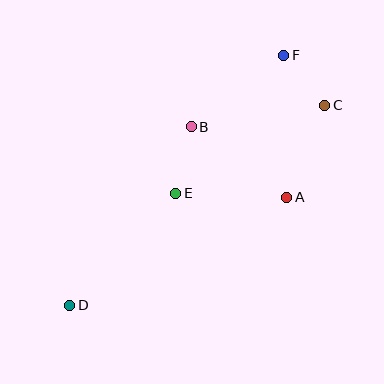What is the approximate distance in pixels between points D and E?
The distance between D and E is approximately 154 pixels.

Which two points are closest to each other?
Points C and F are closest to each other.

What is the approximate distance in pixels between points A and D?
The distance between A and D is approximately 242 pixels.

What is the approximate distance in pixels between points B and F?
The distance between B and F is approximately 117 pixels.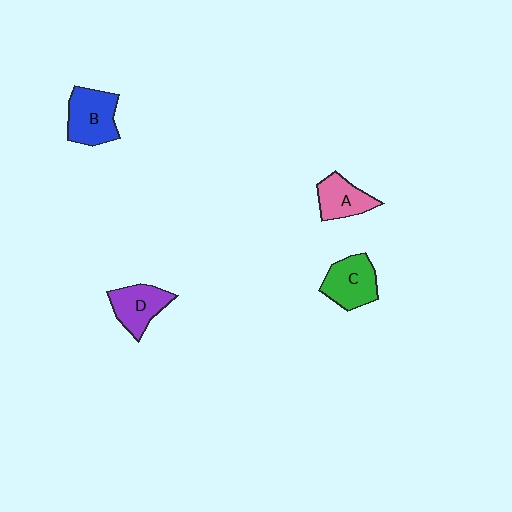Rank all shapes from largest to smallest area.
From largest to smallest: B (blue), C (green), D (purple), A (pink).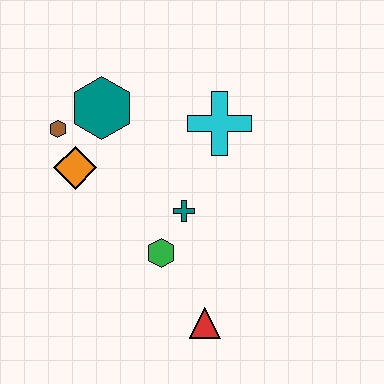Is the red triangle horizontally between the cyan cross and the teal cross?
Yes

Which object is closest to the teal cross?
The green hexagon is closest to the teal cross.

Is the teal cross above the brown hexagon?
No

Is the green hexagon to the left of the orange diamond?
No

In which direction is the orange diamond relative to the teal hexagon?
The orange diamond is below the teal hexagon.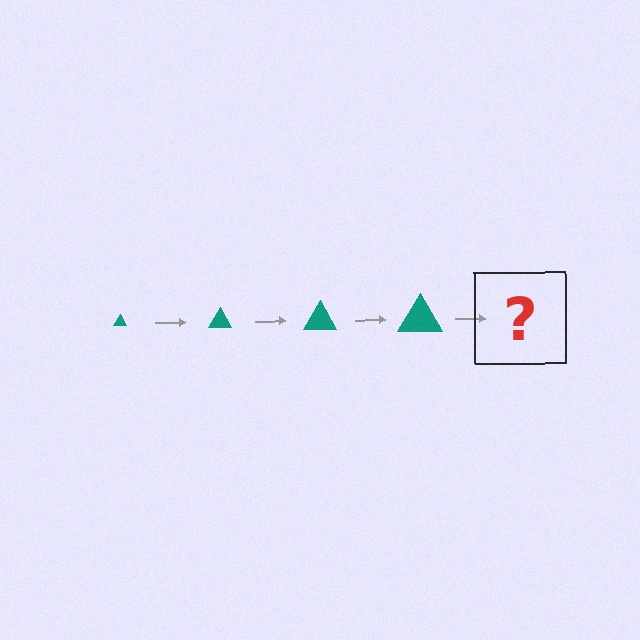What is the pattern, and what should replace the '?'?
The pattern is that the triangle gets progressively larger each step. The '?' should be a teal triangle, larger than the previous one.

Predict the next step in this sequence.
The next step is a teal triangle, larger than the previous one.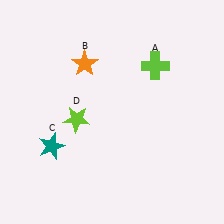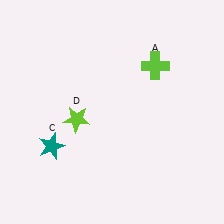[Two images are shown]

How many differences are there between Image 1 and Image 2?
There is 1 difference between the two images.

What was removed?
The orange star (B) was removed in Image 2.